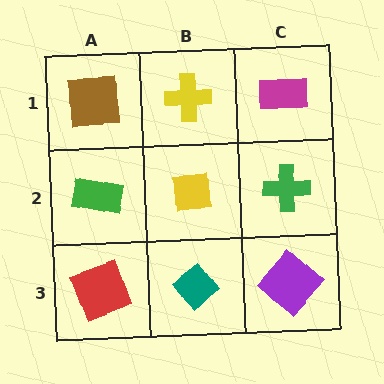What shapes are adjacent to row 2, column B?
A yellow cross (row 1, column B), a teal diamond (row 3, column B), a green rectangle (row 2, column A), a green cross (row 2, column C).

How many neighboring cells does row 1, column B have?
3.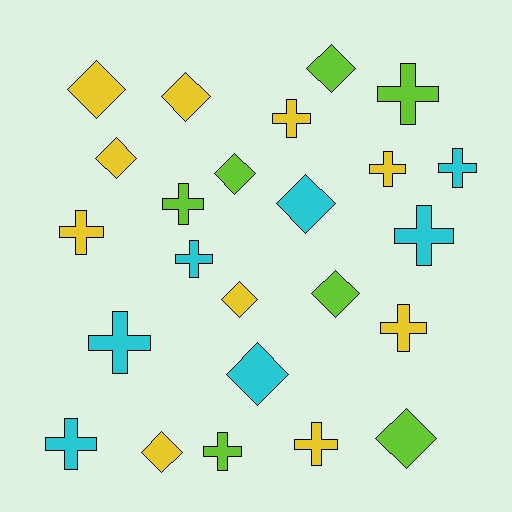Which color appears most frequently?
Yellow, with 10 objects.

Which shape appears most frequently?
Cross, with 13 objects.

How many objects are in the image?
There are 24 objects.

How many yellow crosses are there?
There are 5 yellow crosses.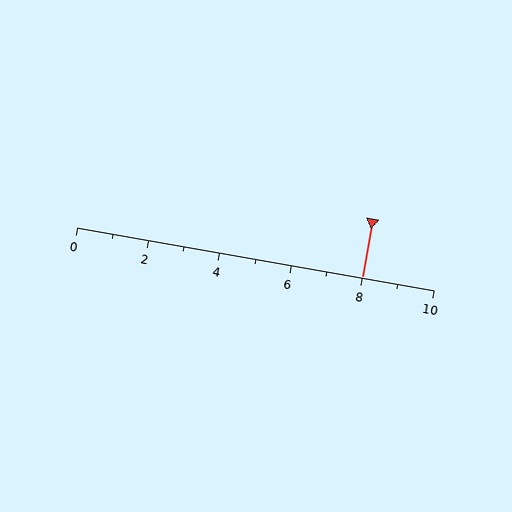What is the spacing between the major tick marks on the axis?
The major ticks are spaced 2 apart.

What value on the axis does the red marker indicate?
The marker indicates approximately 8.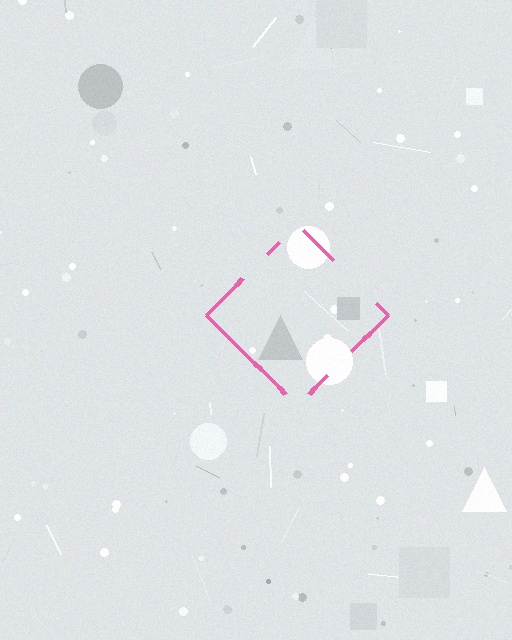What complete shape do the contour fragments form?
The contour fragments form a diamond.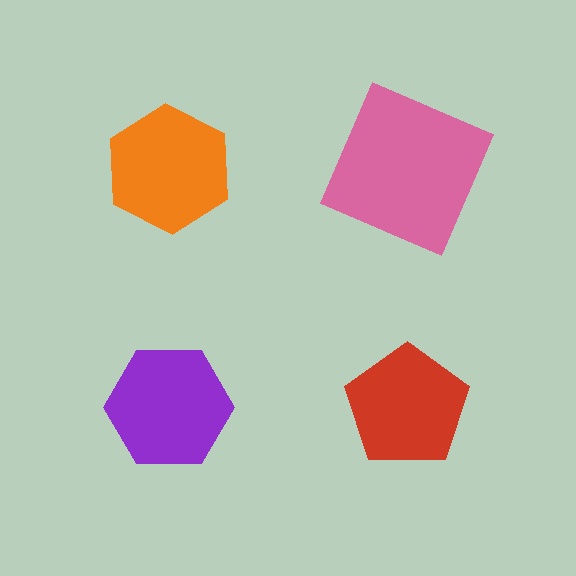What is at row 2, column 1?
A purple hexagon.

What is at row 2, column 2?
A red pentagon.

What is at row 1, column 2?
A pink square.